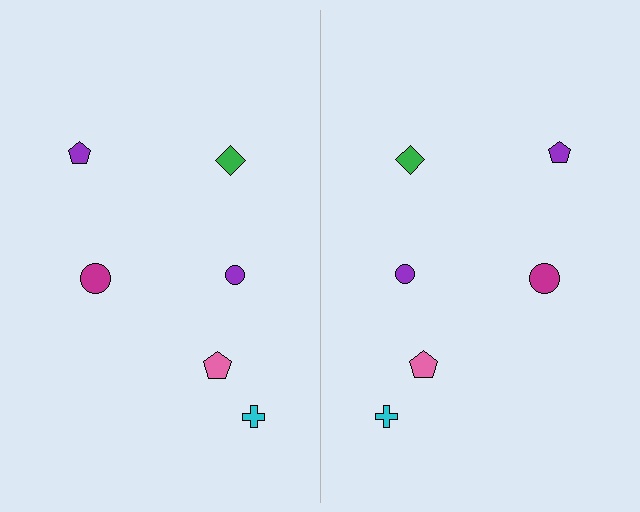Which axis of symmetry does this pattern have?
The pattern has a vertical axis of symmetry running through the center of the image.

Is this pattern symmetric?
Yes, this pattern has bilateral (reflection) symmetry.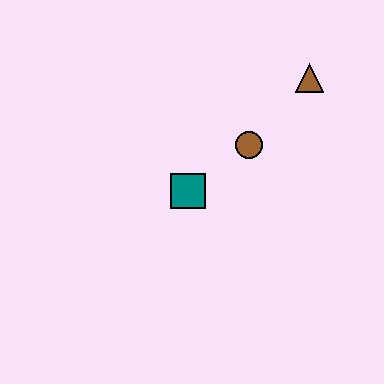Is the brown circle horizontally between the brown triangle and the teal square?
Yes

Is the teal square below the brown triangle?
Yes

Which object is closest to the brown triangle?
The brown circle is closest to the brown triangle.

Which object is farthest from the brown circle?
The brown triangle is farthest from the brown circle.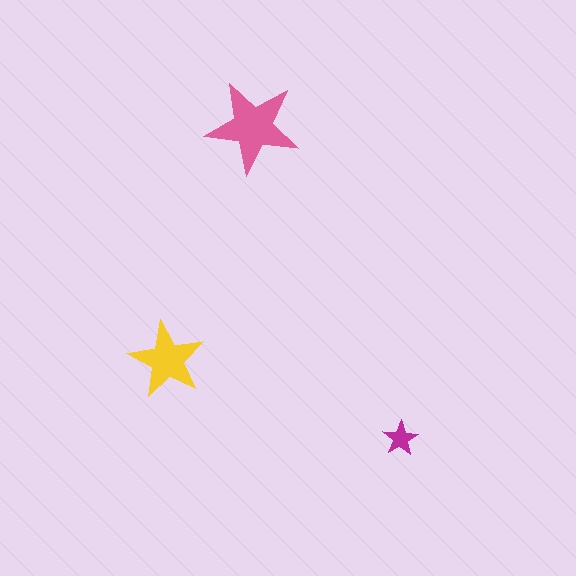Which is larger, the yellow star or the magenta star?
The yellow one.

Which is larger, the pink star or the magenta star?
The pink one.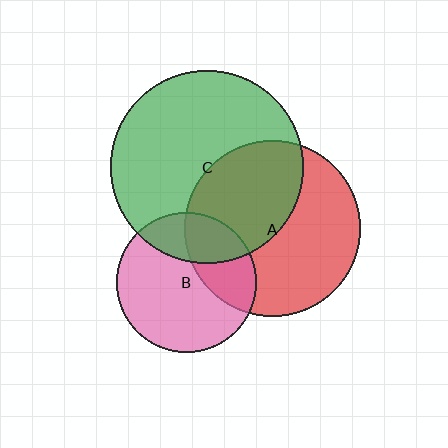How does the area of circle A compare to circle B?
Approximately 1.6 times.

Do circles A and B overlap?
Yes.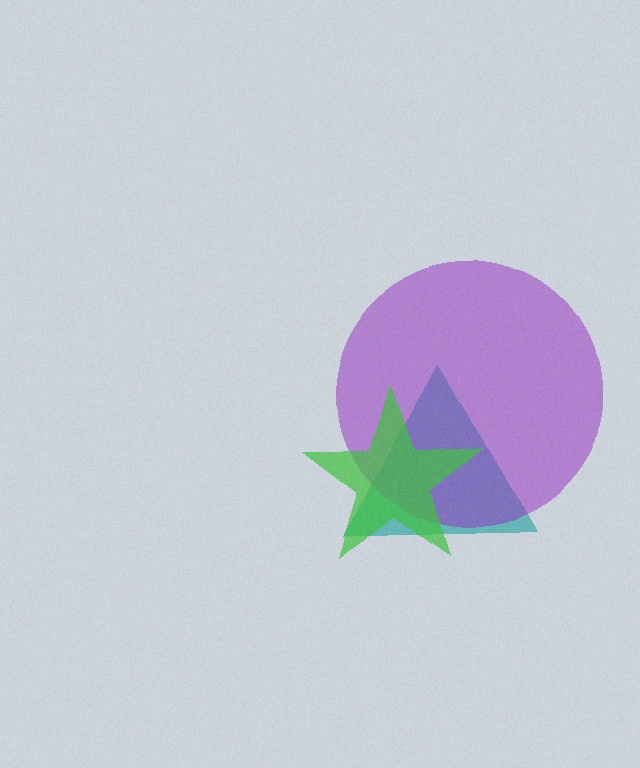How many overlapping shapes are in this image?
There are 3 overlapping shapes in the image.